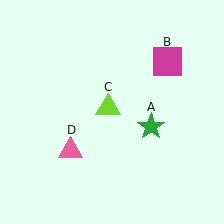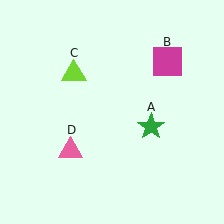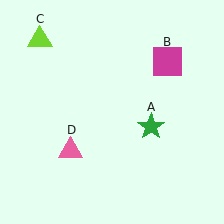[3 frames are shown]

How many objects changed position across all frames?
1 object changed position: lime triangle (object C).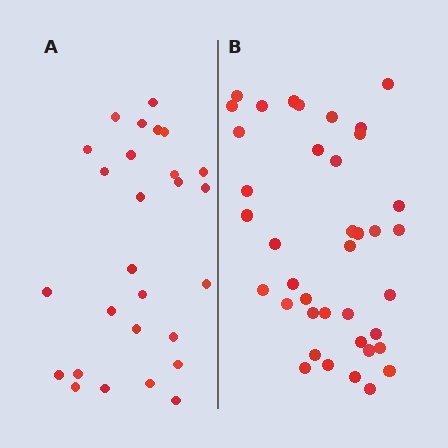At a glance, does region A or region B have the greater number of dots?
Region B (the right region) has more dots.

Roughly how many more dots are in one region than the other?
Region B has roughly 12 or so more dots than region A.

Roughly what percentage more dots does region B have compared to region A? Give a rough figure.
About 45% more.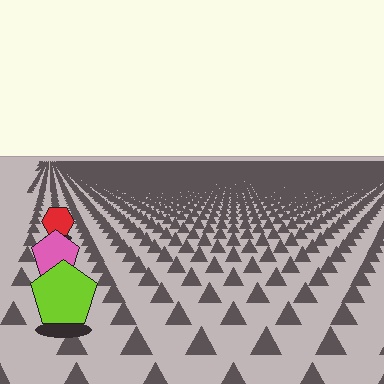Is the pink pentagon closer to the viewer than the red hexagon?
Yes. The pink pentagon is closer — you can tell from the texture gradient: the ground texture is coarser near it.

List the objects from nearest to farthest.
From nearest to farthest: the lime pentagon, the pink pentagon, the red hexagon.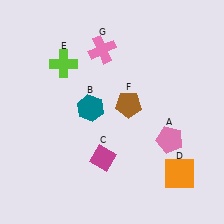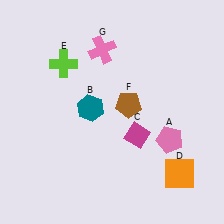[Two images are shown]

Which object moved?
The magenta diamond (C) moved right.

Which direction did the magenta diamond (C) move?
The magenta diamond (C) moved right.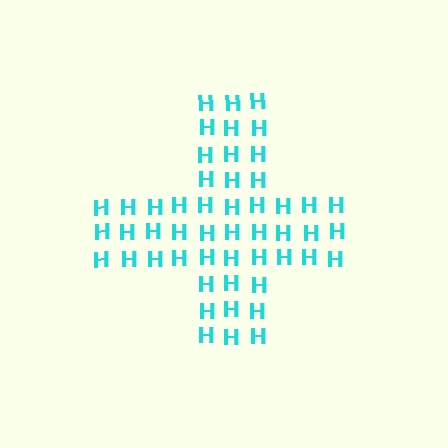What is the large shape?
The large shape is a cross.